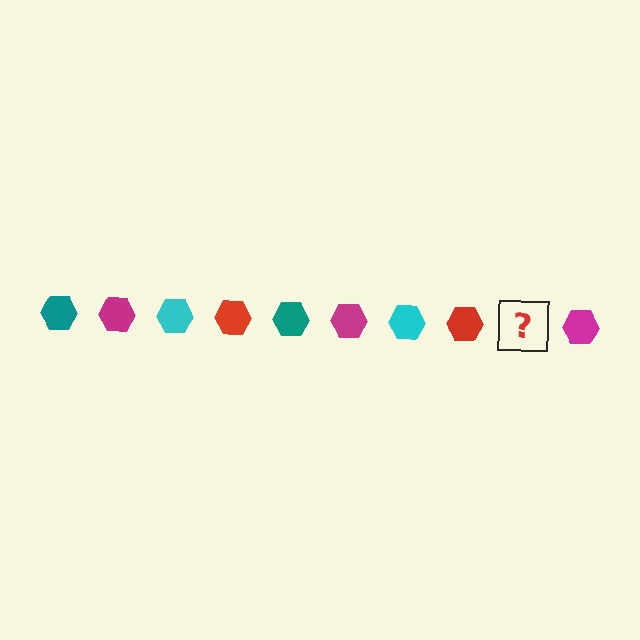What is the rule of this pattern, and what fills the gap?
The rule is that the pattern cycles through teal, magenta, cyan, red hexagons. The gap should be filled with a teal hexagon.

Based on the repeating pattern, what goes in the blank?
The blank should be a teal hexagon.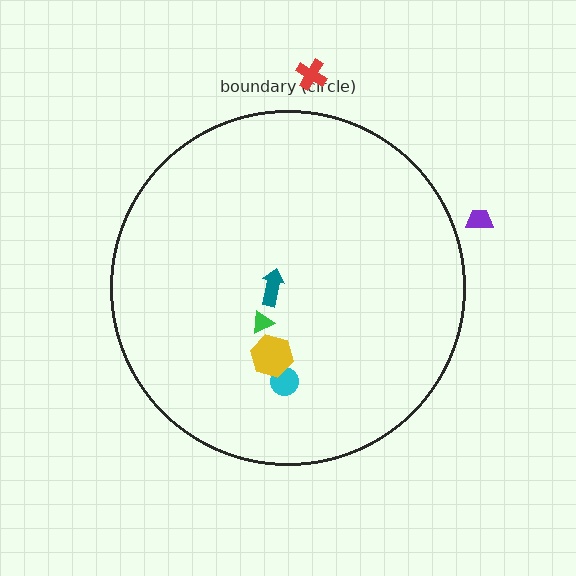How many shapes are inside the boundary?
4 inside, 2 outside.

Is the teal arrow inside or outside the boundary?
Inside.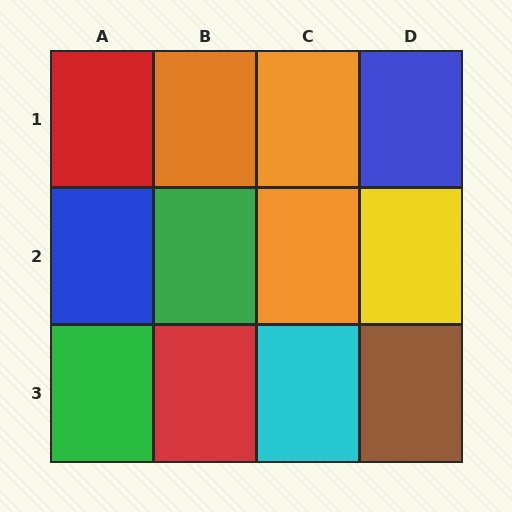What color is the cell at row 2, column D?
Yellow.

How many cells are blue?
2 cells are blue.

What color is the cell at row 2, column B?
Green.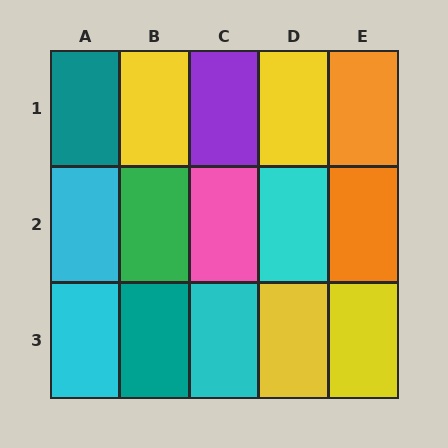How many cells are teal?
2 cells are teal.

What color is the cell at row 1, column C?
Purple.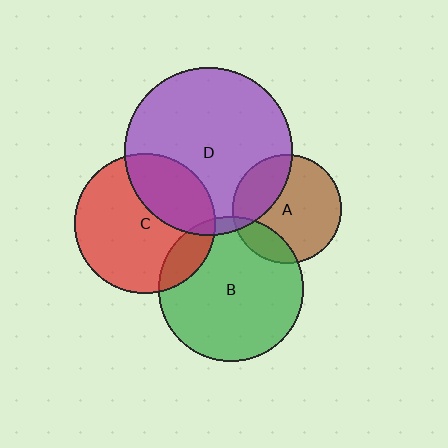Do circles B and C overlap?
Yes.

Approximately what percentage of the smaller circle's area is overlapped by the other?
Approximately 15%.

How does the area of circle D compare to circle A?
Approximately 2.4 times.